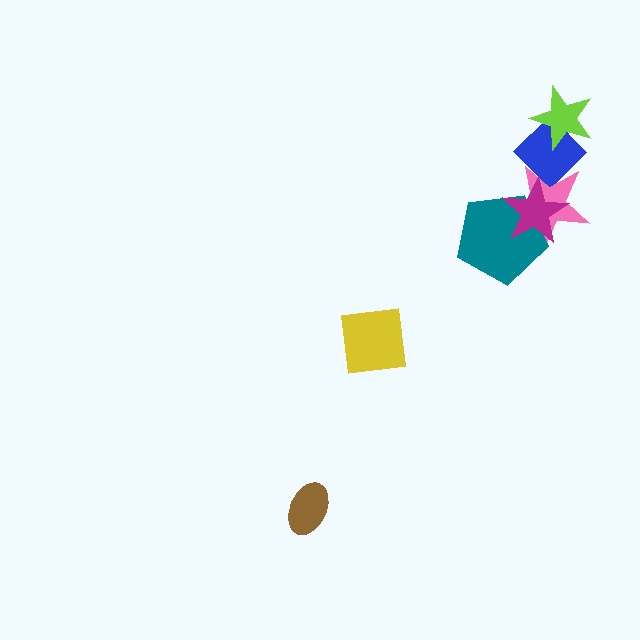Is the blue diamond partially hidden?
Yes, it is partially covered by another shape.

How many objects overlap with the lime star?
1 object overlaps with the lime star.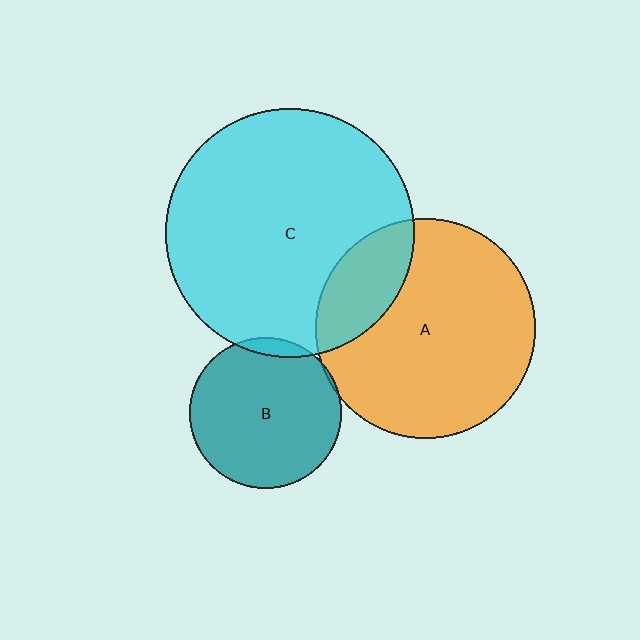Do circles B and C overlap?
Yes.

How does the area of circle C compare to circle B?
Approximately 2.7 times.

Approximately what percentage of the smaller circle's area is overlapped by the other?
Approximately 5%.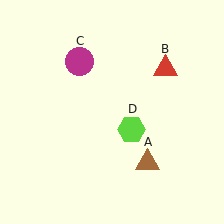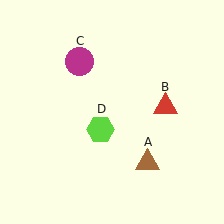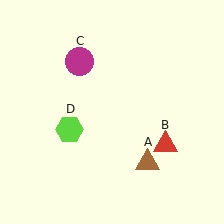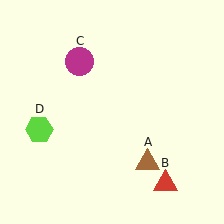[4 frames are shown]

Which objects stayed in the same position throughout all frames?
Brown triangle (object A) and magenta circle (object C) remained stationary.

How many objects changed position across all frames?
2 objects changed position: red triangle (object B), lime hexagon (object D).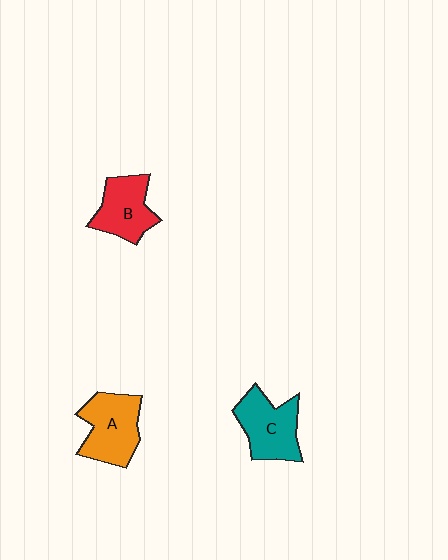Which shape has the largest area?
Shape A (orange).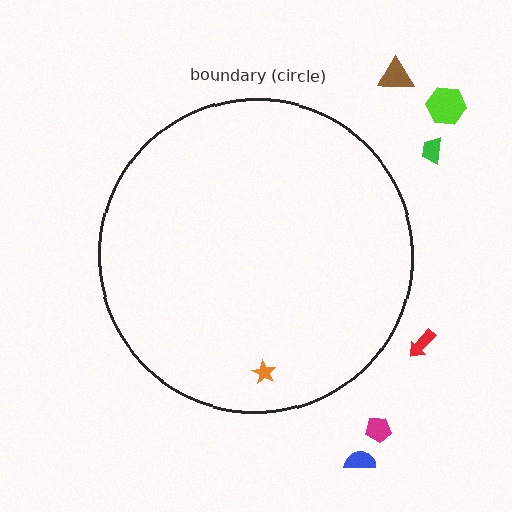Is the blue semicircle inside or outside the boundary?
Outside.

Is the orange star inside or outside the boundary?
Inside.